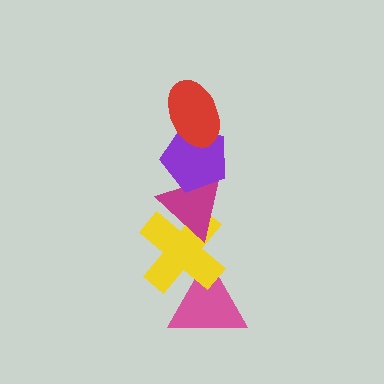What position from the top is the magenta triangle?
The magenta triangle is 3rd from the top.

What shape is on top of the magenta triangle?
The purple pentagon is on top of the magenta triangle.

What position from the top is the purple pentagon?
The purple pentagon is 2nd from the top.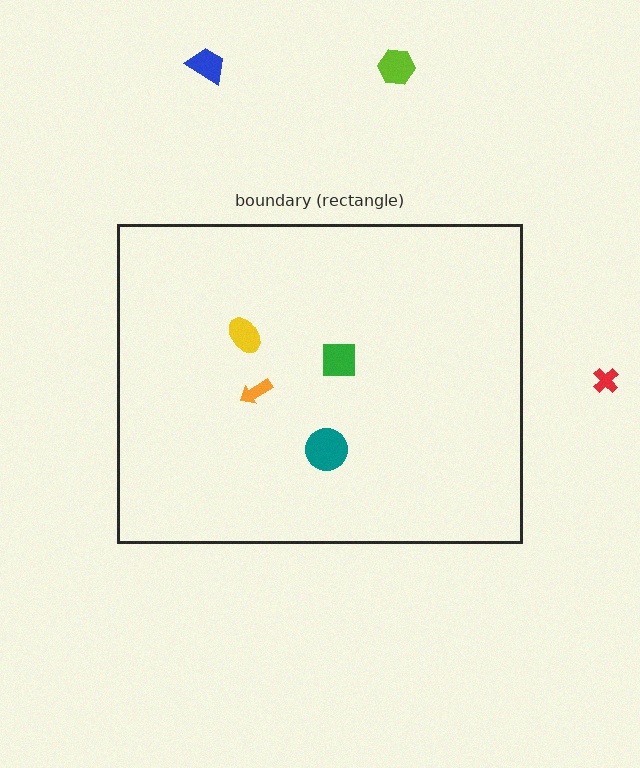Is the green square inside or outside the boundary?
Inside.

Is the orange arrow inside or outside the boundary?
Inside.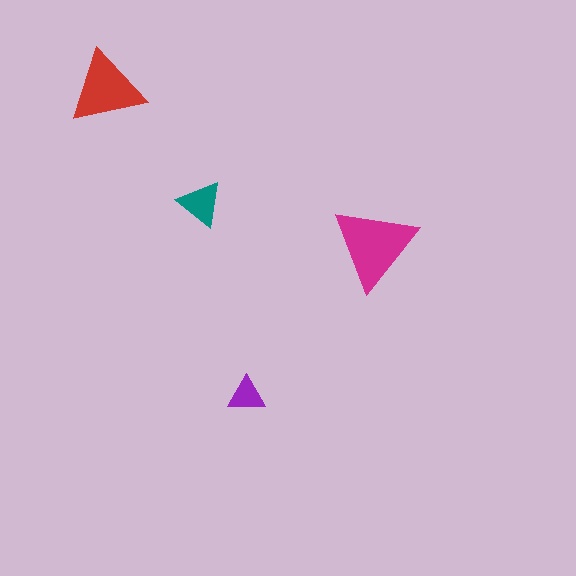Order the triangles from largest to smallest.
the magenta one, the red one, the teal one, the purple one.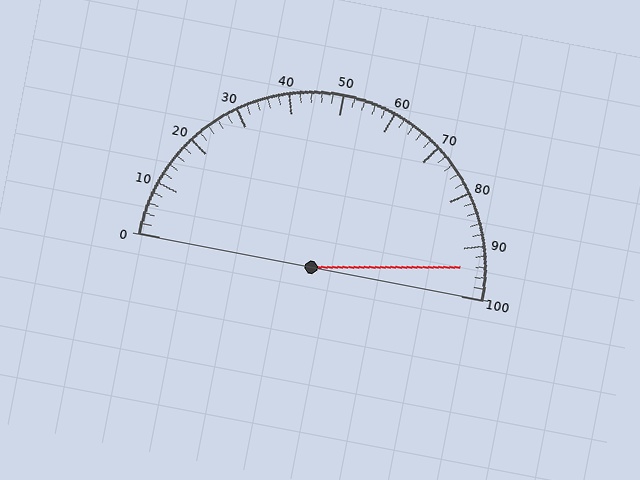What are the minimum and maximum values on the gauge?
The gauge ranges from 0 to 100.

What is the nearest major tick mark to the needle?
The nearest major tick mark is 90.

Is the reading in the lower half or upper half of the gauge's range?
The reading is in the upper half of the range (0 to 100).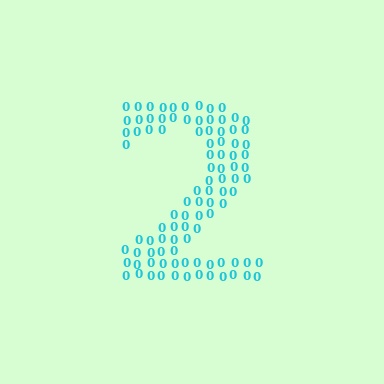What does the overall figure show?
The overall figure shows the digit 2.